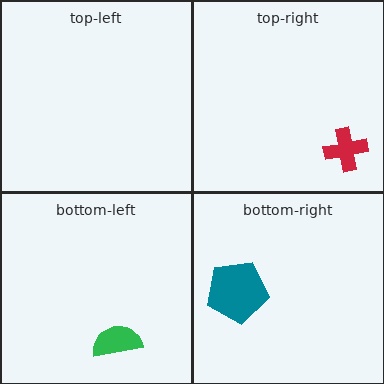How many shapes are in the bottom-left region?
1.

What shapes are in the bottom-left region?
The green semicircle.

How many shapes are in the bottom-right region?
1.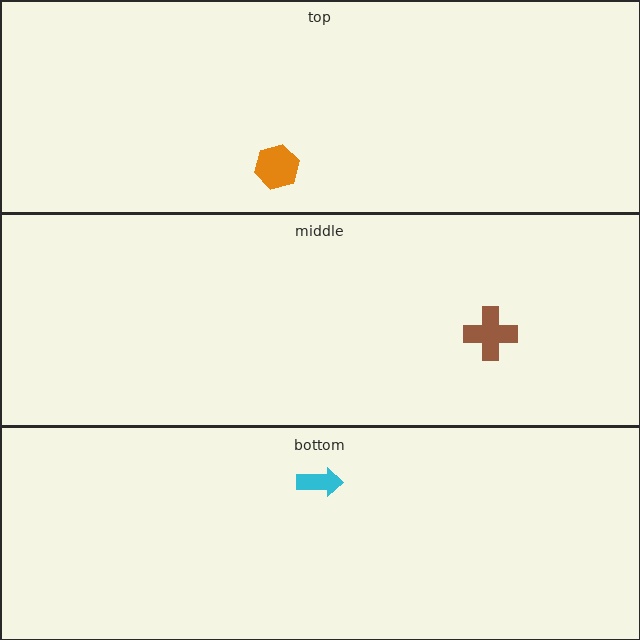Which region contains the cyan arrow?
The bottom region.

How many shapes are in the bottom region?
1.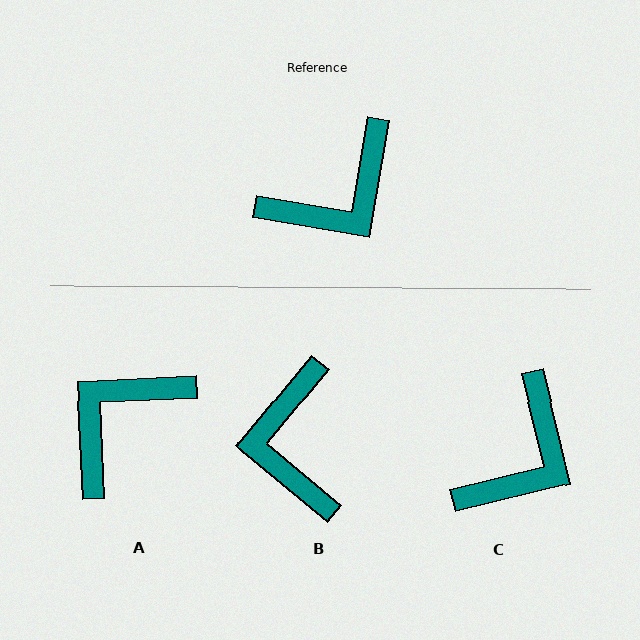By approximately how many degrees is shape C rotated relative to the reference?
Approximately 23 degrees counter-clockwise.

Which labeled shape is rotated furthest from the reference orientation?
A, about 168 degrees away.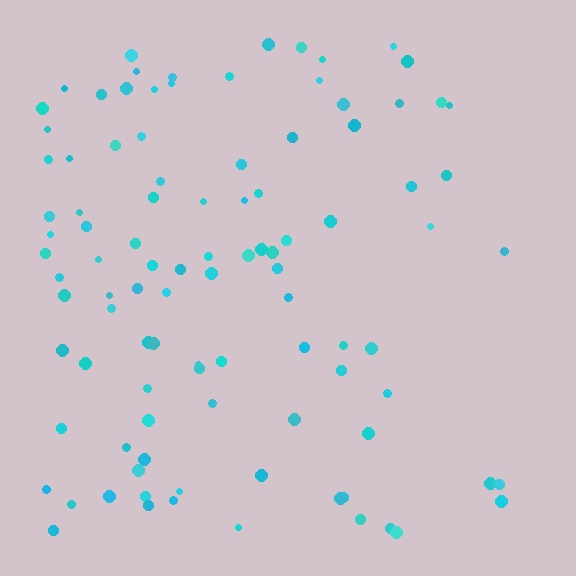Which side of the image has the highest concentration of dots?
The left.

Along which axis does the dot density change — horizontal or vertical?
Horizontal.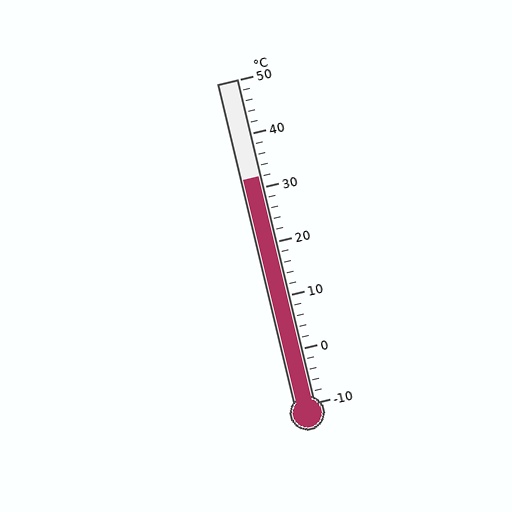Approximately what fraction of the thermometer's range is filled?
The thermometer is filled to approximately 70% of its range.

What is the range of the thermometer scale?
The thermometer scale ranges from -10°C to 50°C.